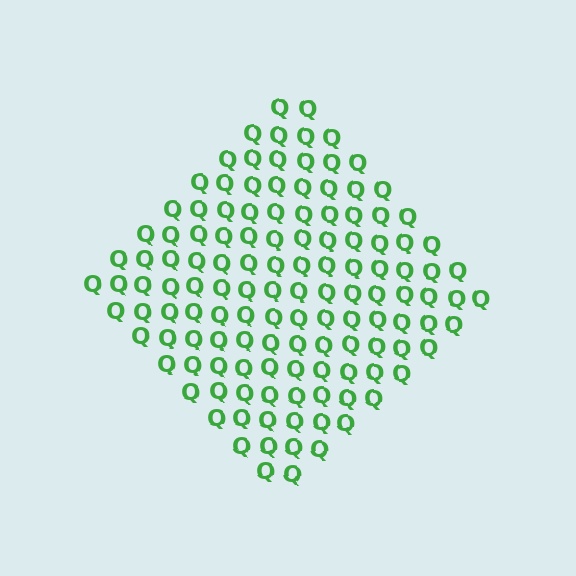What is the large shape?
The large shape is a diamond.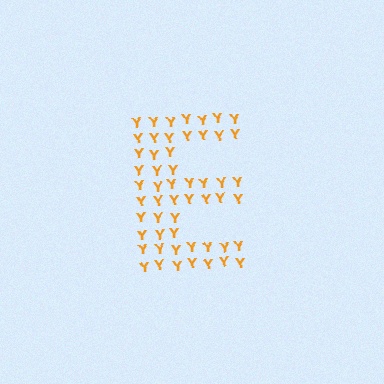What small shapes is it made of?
It is made of small letter Y's.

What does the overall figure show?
The overall figure shows the letter E.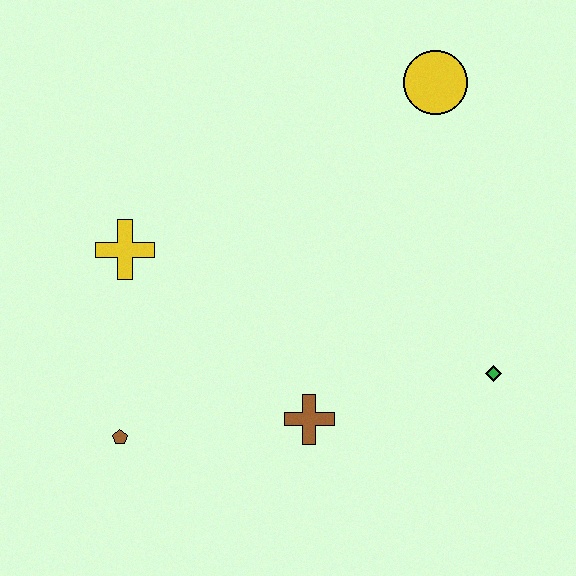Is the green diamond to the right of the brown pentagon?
Yes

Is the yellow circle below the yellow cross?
No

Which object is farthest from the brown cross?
The yellow circle is farthest from the brown cross.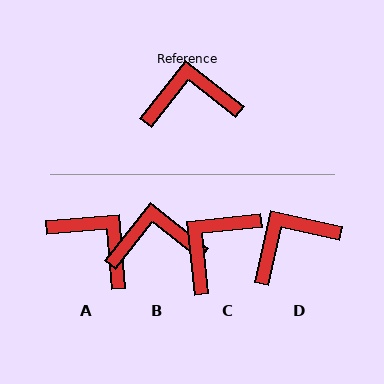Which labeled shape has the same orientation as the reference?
B.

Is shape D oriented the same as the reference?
No, it is off by about 26 degrees.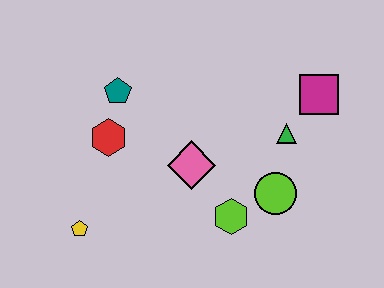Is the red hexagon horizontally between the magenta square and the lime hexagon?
No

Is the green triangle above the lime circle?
Yes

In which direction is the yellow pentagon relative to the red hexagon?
The yellow pentagon is below the red hexagon.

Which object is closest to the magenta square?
The green triangle is closest to the magenta square.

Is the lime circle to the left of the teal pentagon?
No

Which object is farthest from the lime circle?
The yellow pentagon is farthest from the lime circle.